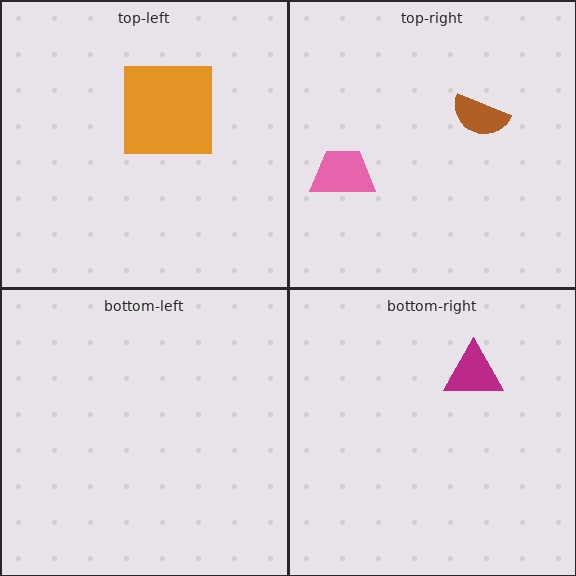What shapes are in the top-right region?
The brown semicircle, the pink trapezoid.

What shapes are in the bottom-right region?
The magenta triangle.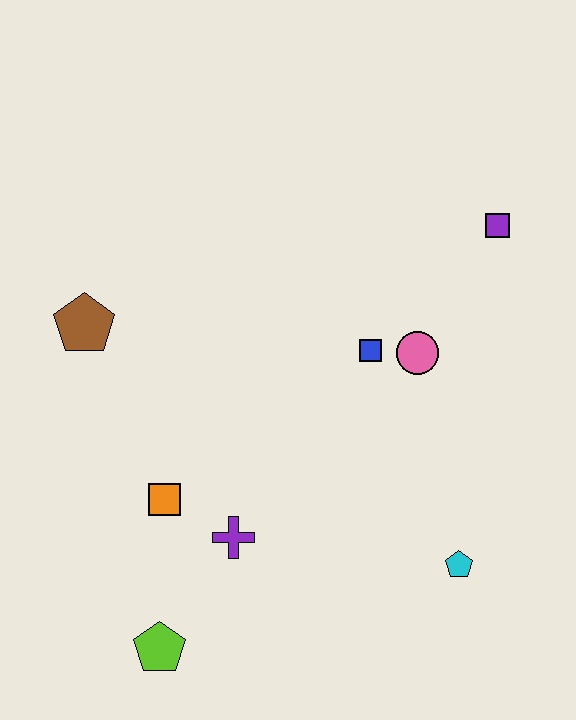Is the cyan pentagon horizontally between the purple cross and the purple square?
Yes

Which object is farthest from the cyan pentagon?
The brown pentagon is farthest from the cyan pentagon.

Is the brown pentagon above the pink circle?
Yes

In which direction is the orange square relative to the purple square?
The orange square is to the left of the purple square.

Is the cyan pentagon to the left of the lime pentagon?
No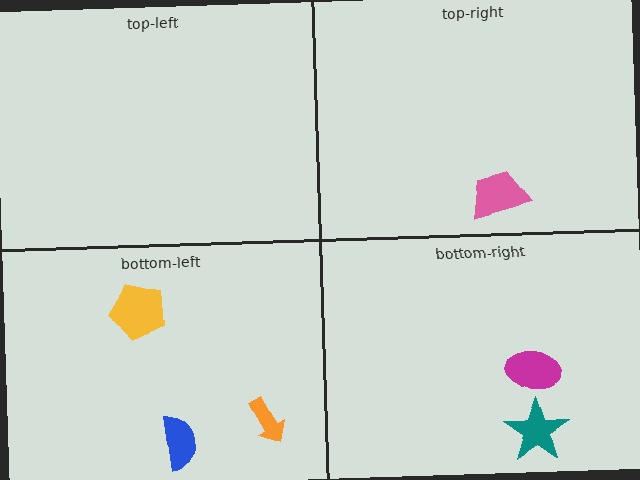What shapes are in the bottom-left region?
The blue semicircle, the yellow pentagon, the orange arrow.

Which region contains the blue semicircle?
The bottom-left region.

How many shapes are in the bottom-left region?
3.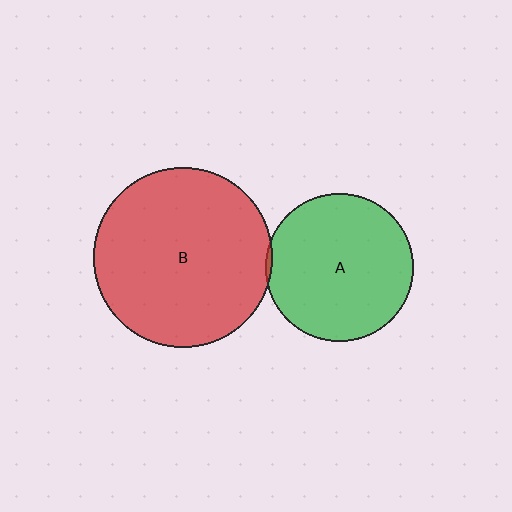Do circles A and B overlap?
Yes.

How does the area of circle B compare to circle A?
Approximately 1.5 times.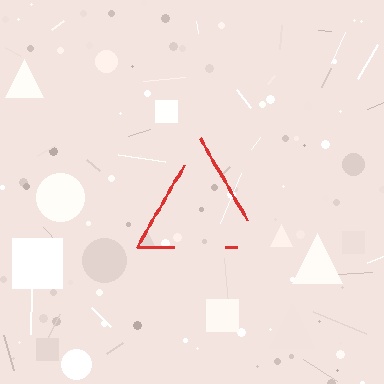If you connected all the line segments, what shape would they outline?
They would outline a triangle.